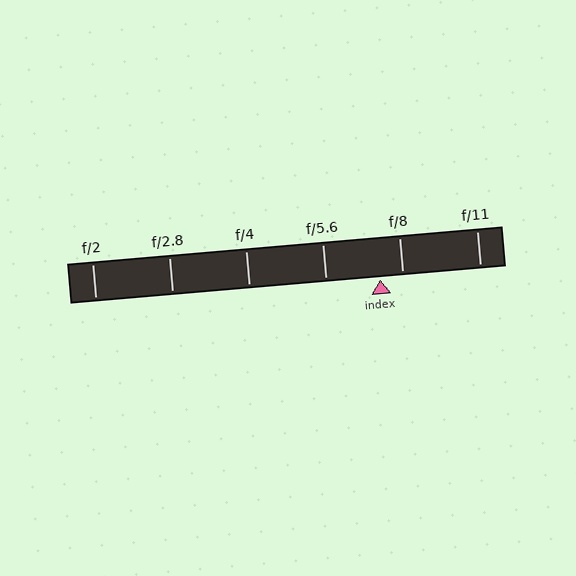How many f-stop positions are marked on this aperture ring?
There are 6 f-stop positions marked.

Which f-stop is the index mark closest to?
The index mark is closest to f/8.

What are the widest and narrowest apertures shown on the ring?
The widest aperture shown is f/2 and the narrowest is f/11.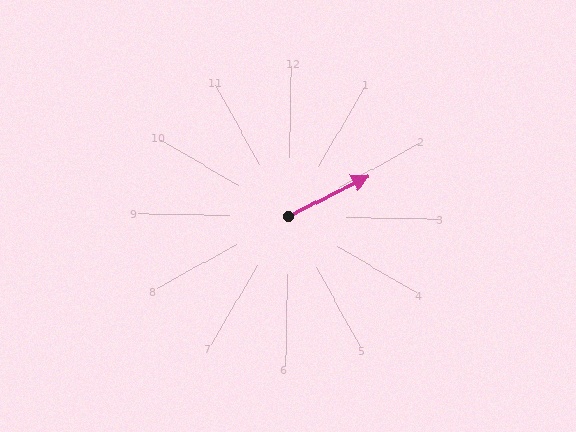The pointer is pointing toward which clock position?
Roughly 2 o'clock.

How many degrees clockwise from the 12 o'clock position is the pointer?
Approximately 62 degrees.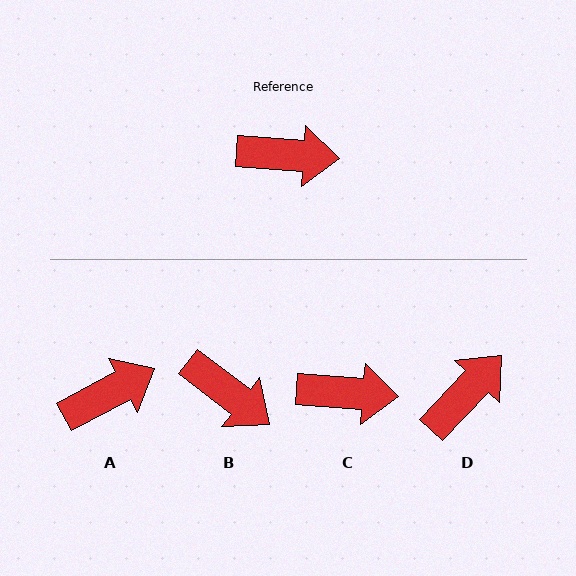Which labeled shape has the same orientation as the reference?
C.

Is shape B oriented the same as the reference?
No, it is off by about 34 degrees.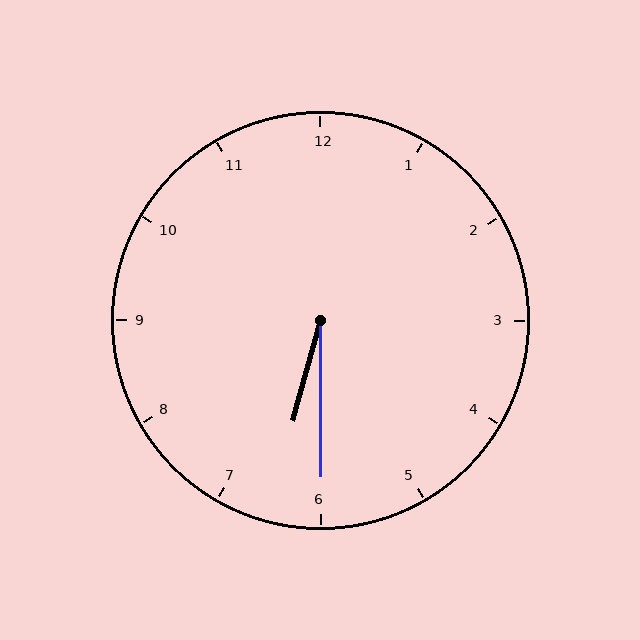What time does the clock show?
6:30.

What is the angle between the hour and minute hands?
Approximately 15 degrees.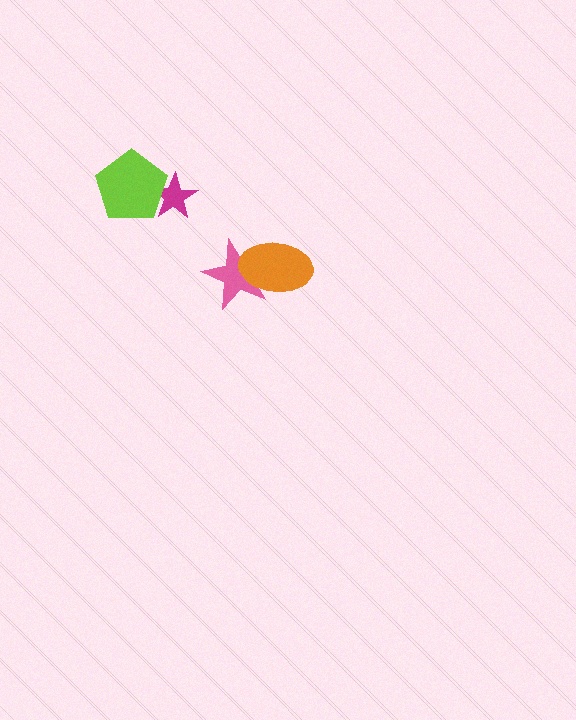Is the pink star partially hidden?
Yes, it is partially covered by another shape.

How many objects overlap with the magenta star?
1 object overlaps with the magenta star.